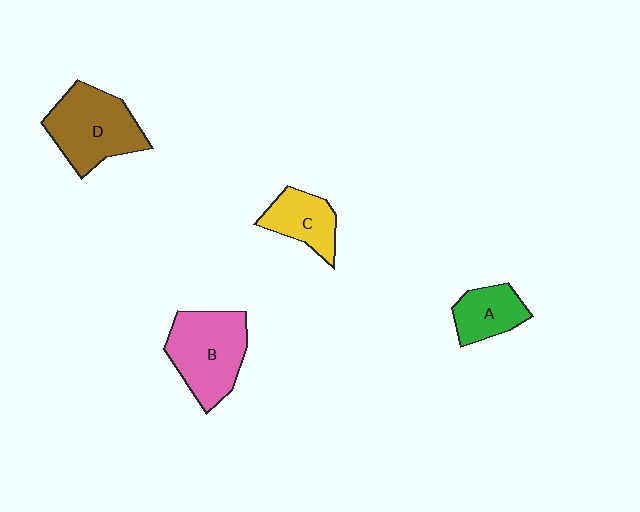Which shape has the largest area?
Shape B (pink).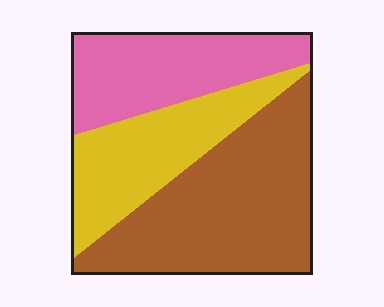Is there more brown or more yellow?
Brown.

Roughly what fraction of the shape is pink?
Pink covers roughly 30% of the shape.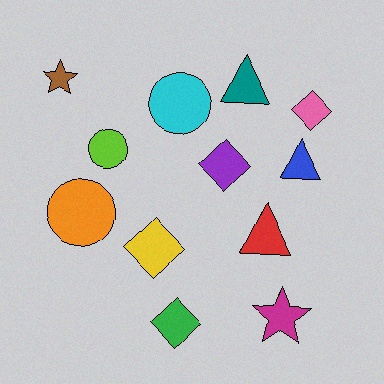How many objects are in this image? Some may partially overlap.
There are 12 objects.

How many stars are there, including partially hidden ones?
There are 2 stars.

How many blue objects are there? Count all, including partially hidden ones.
There is 1 blue object.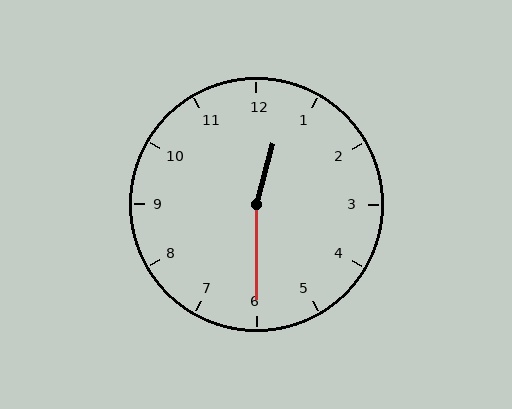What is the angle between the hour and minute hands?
Approximately 165 degrees.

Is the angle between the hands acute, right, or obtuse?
It is obtuse.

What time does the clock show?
12:30.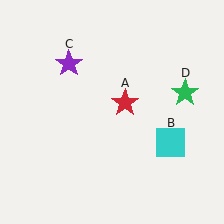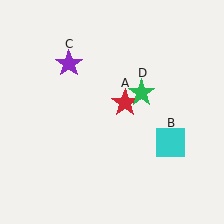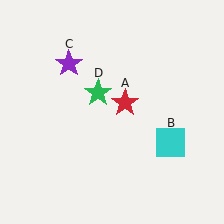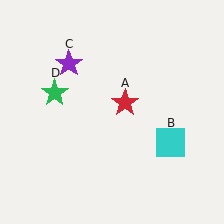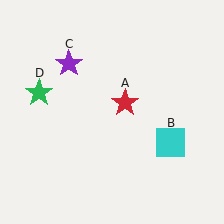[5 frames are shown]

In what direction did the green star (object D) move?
The green star (object D) moved left.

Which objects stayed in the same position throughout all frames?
Red star (object A) and cyan square (object B) and purple star (object C) remained stationary.